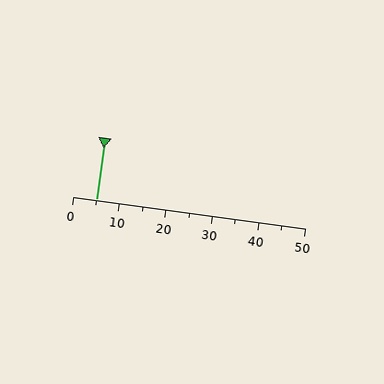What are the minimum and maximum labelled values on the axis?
The axis runs from 0 to 50.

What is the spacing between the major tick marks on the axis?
The major ticks are spaced 10 apart.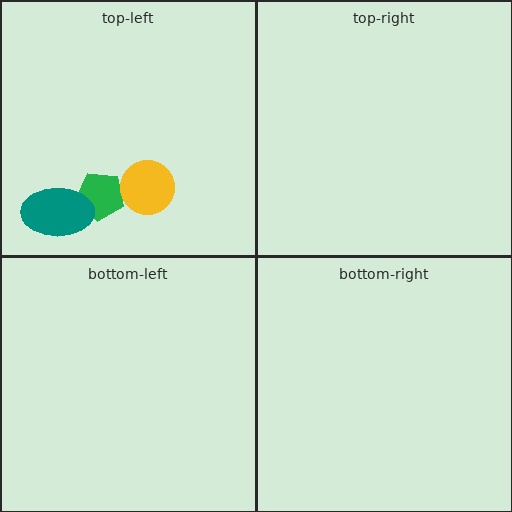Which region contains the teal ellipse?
The top-left region.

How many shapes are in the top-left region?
3.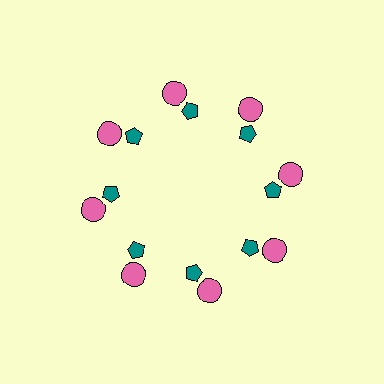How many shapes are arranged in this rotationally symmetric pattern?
There are 16 shapes, arranged in 8 groups of 2.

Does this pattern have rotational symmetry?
Yes, this pattern has 8-fold rotational symmetry. It looks the same after rotating 45 degrees around the center.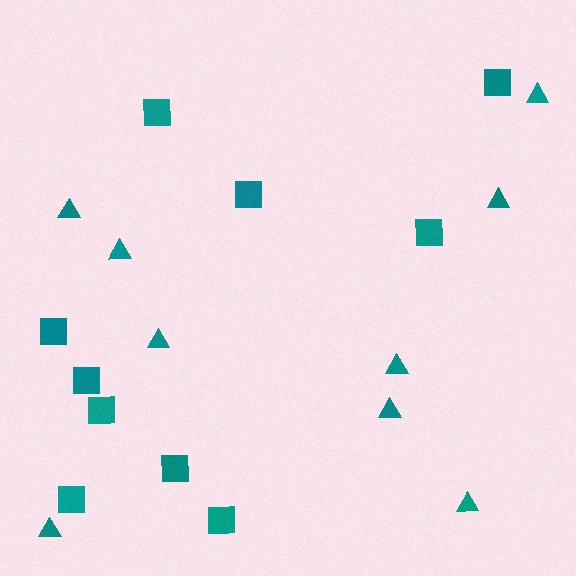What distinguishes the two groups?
There are 2 groups: one group of squares (10) and one group of triangles (9).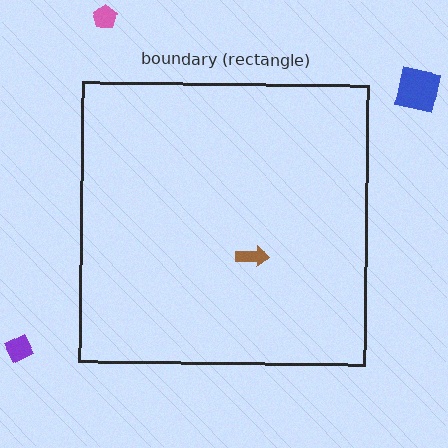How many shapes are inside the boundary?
1 inside, 3 outside.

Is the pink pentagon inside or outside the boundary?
Outside.